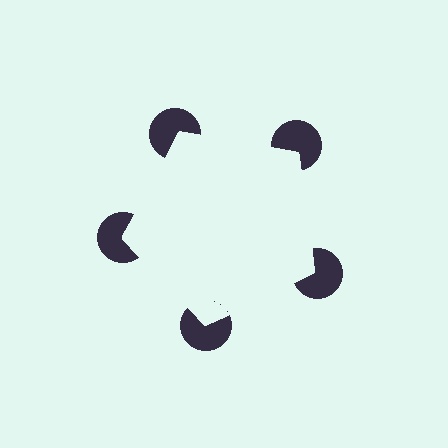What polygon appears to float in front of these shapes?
An illusory pentagon — its edges are inferred from the aligned wedge cuts in the pac-man discs, not physically drawn.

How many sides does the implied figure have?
5 sides.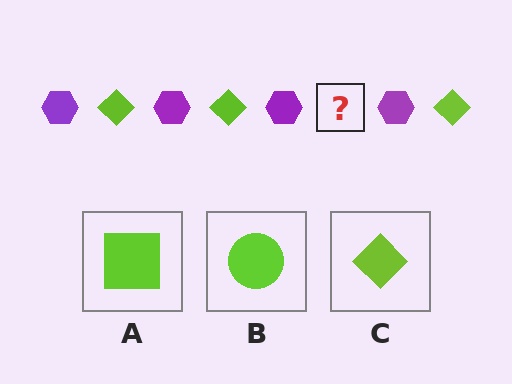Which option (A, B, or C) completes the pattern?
C.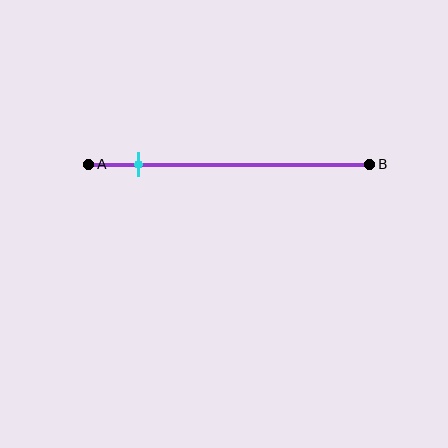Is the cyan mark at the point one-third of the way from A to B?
No, the mark is at about 20% from A, not at the 33% one-third point.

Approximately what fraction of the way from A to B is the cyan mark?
The cyan mark is approximately 20% of the way from A to B.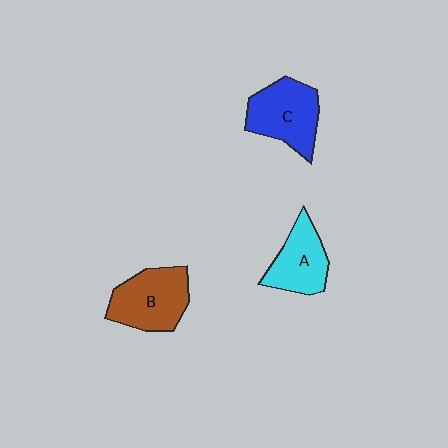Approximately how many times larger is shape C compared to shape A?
Approximately 1.2 times.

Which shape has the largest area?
Shape B (brown).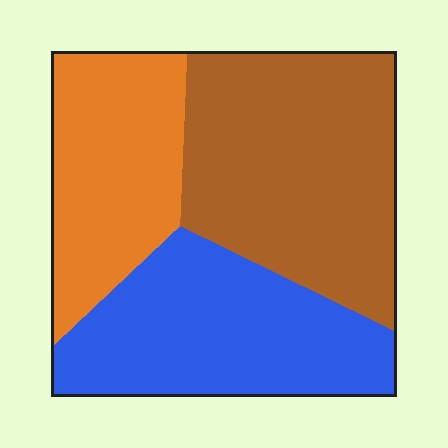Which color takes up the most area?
Brown, at roughly 40%.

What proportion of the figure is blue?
Blue takes up about one third (1/3) of the figure.